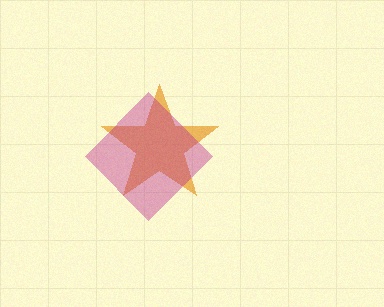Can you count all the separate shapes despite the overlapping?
Yes, there are 2 separate shapes.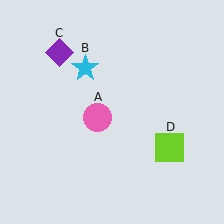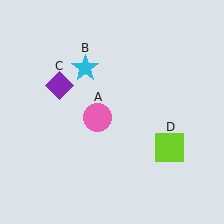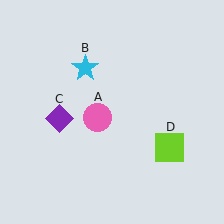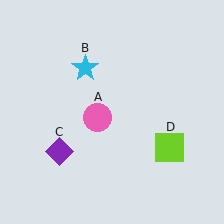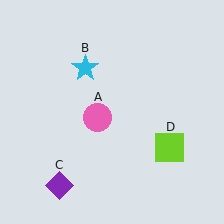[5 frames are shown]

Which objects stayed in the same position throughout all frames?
Pink circle (object A) and cyan star (object B) and lime square (object D) remained stationary.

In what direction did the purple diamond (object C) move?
The purple diamond (object C) moved down.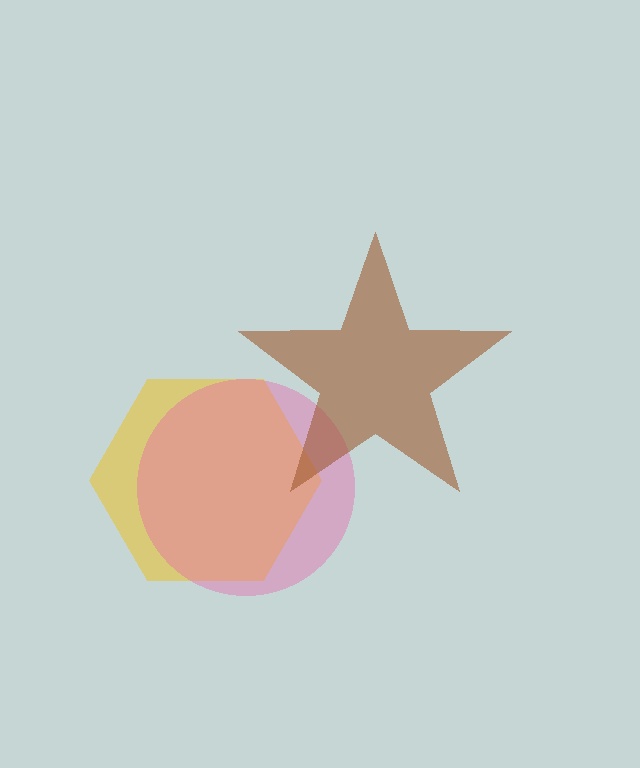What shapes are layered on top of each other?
The layered shapes are: a yellow hexagon, a pink circle, a brown star.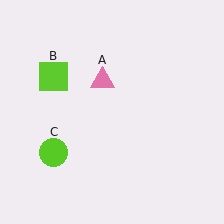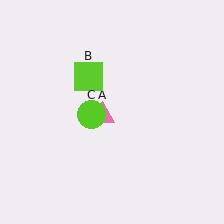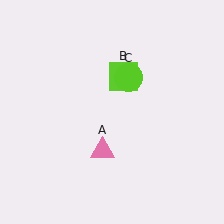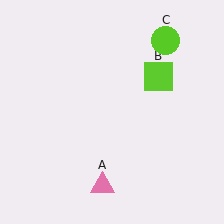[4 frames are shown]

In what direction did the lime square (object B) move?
The lime square (object B) moved right.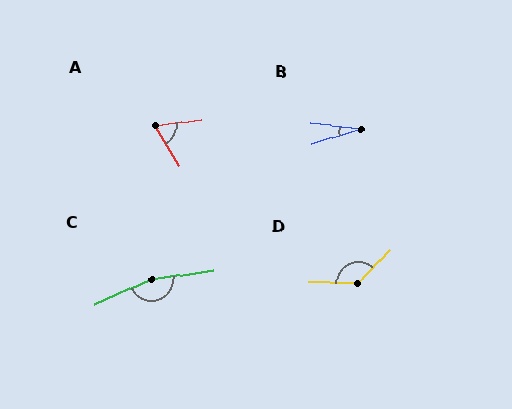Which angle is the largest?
C, at approximately 165 degrees.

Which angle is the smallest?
B, at approximately 24 degrees.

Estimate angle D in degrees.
Approximately 132 degrees.